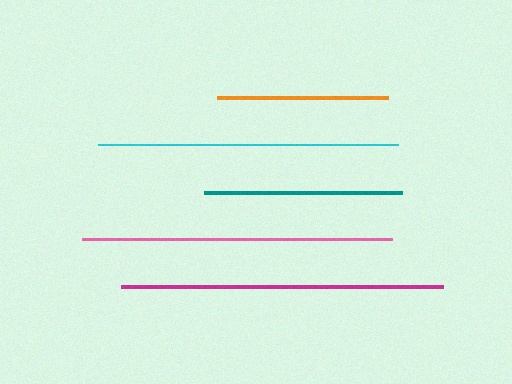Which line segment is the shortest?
The orange line is the shortest at approximately 171 pixels.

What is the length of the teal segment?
The teal segment is approximately 198 pixels long.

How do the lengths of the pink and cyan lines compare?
The pink and cyan lines are approximately the same length.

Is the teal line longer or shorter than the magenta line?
The magenta line is longer than the teal line.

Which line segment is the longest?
The magenta line is the longest at approximately 321 pixels.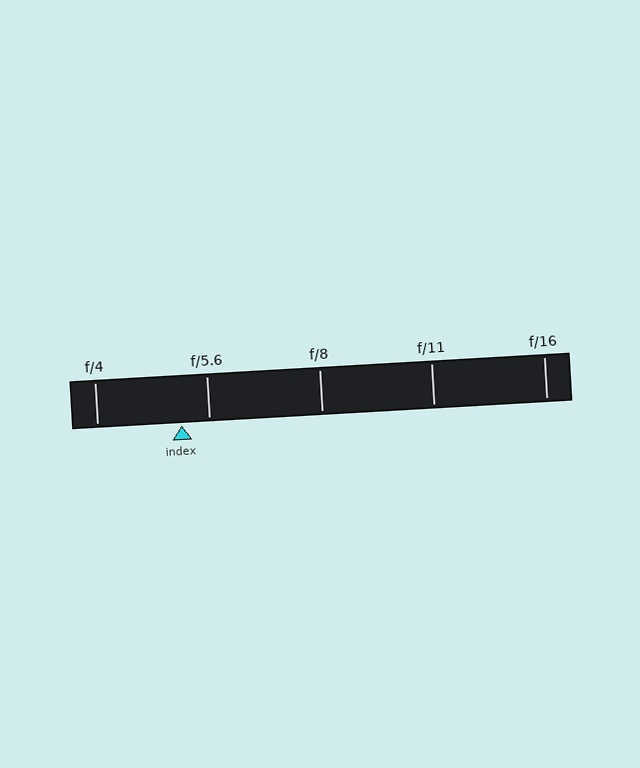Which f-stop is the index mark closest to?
The index mark is closest to f/5.6.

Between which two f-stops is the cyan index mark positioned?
The index mark is between f/4 and f/5.6.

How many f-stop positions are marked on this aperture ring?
There are 5 f-stop positions marked.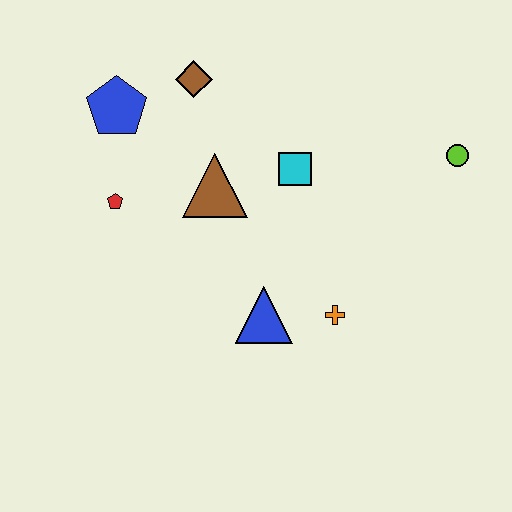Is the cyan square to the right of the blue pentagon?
Yes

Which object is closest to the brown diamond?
The blue pentagon is closest to the brown diamond.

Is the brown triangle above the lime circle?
No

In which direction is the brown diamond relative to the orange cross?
The brown diamond is above the orange cross.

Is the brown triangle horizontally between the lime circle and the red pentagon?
Yes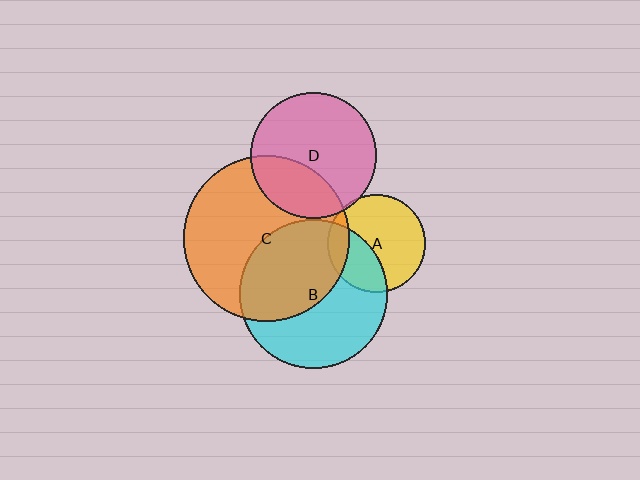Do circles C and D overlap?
Yes.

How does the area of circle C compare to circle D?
Approximately 1.7 times.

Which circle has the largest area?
Circle C (orange).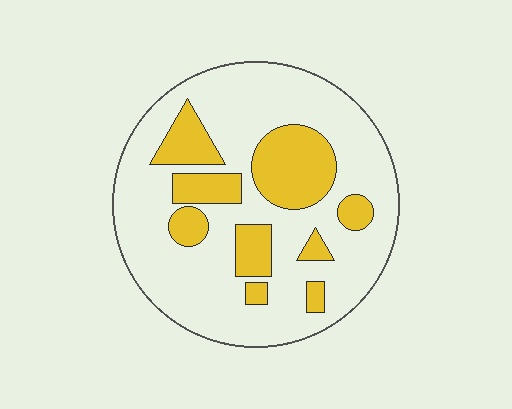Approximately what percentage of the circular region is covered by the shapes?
Approximately 25%.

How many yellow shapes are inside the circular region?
9.